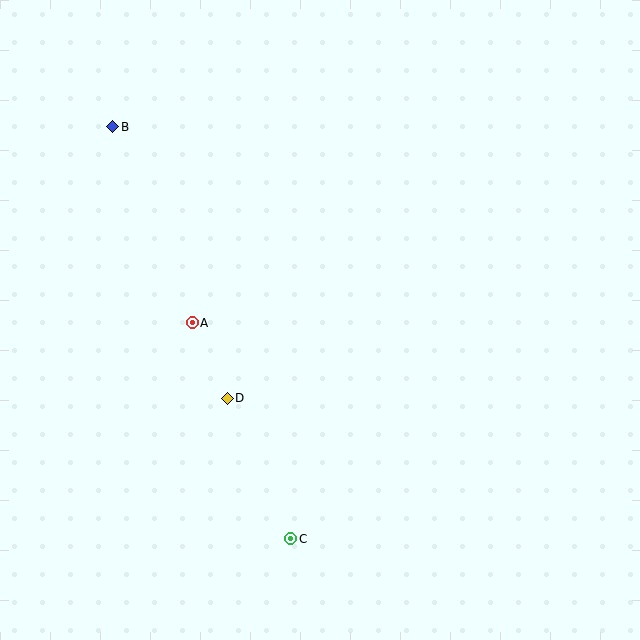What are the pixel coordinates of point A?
Point A is at (192, 323).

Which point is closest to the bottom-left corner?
Point C is closest to the bottom-left corner.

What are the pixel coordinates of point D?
Point D is at (227, 398).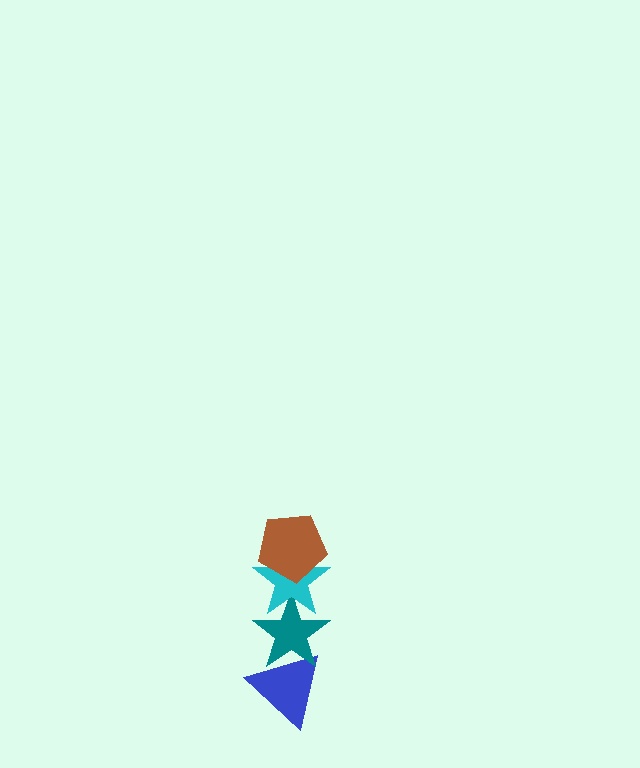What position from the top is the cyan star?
The cyan star is 2nd from the top.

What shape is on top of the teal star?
The cyan star is on top of the teal star.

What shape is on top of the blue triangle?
The teal star is on top of the blue triangle.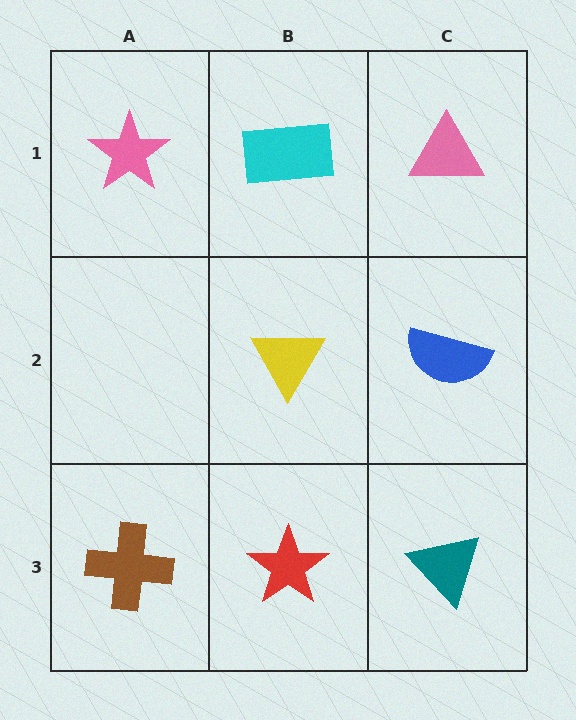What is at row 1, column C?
A pink triangle.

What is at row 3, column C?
A teal triangle.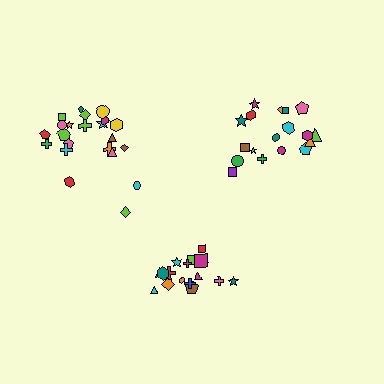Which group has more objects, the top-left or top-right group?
The top-left group.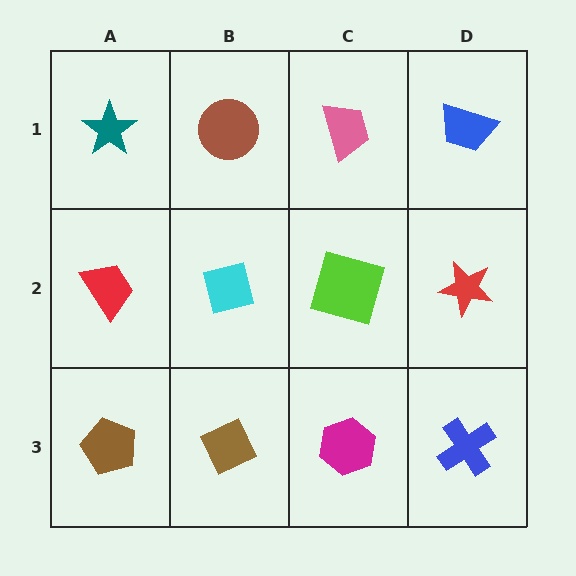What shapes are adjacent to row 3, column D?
A red star (row 2, column D), a magenta hexagon (row 3, column C).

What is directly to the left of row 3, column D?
A magenta hexagon.